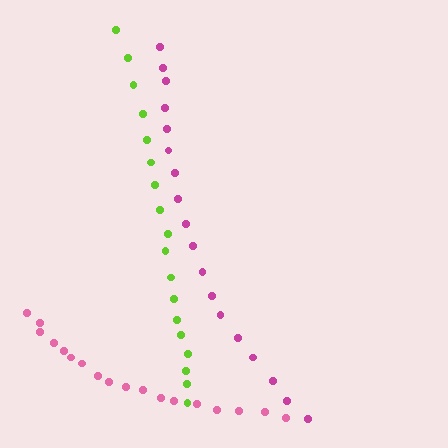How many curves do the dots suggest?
There are 3 distinct paths.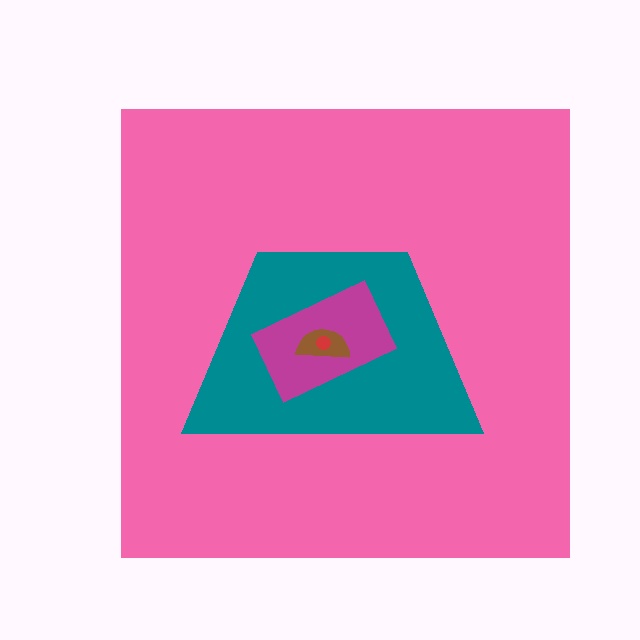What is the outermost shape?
The pink square.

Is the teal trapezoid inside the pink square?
Yes.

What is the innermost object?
The red circle.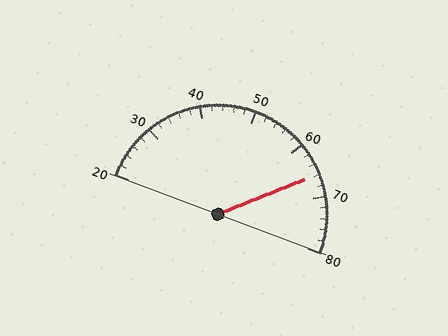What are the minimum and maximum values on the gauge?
The gauge ranges from 20 to 80.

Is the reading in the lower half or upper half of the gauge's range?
The reading is in the upper half of the range (20 to 80).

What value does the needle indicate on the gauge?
The needle indicates approximately 66.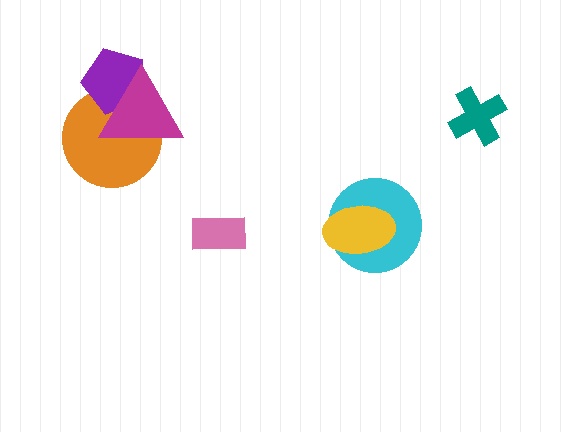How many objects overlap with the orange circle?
2 objects overlap with the orange circle.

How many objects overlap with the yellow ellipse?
1 object overlaps with the yellow ellipse.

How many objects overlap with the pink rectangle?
0 objects overlap with the pink rectangle.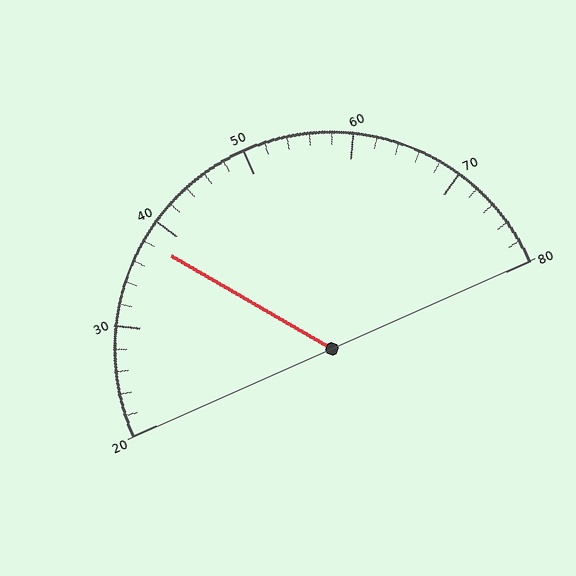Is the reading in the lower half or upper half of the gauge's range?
The reading is in the lower half of the range (20 to 80).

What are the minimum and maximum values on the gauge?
The gauge ranges from 20 to 80.